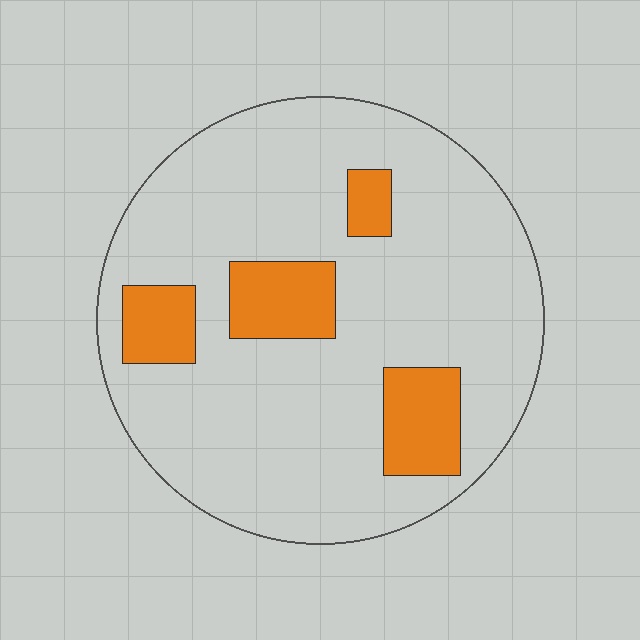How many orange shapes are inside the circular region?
4.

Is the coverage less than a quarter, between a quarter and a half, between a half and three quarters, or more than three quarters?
Less than a quarter.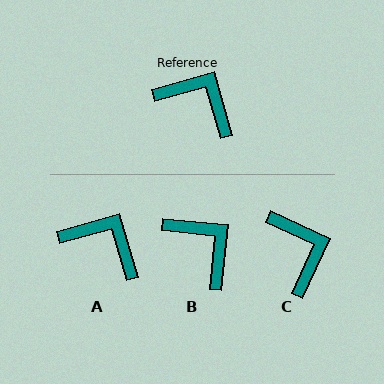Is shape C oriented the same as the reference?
No, it is off by about 41 degrees.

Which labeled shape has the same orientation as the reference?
A.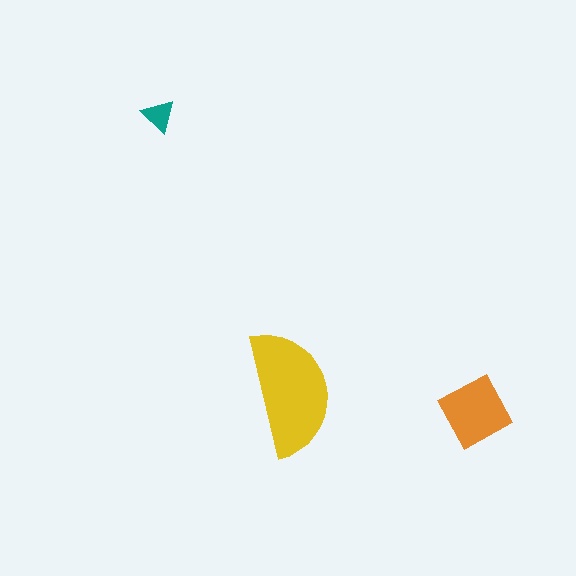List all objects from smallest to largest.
The teal triangle, the orange diamond, the yellow semicircle.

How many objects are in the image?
There are 3 objects in the image.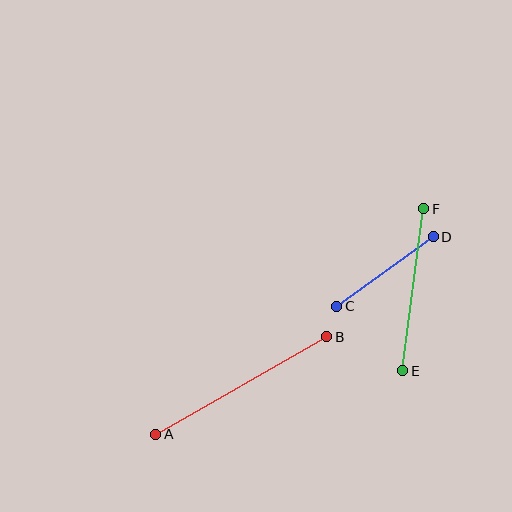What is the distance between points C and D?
The distance is approximately 119 pixels.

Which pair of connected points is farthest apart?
Points A and B are farthest apart.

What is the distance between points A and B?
The distance is approximately 197 pixels.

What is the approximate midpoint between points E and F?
The midpoint is at approximately (413, 290) pixels.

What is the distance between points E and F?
The distance is approximately 163 pixels.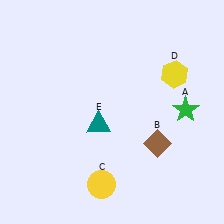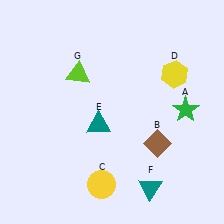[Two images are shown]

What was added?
A teal triangle (F), a lime triangle (G) were added in Image 2.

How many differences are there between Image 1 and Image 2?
There are 2 differences between the two images.